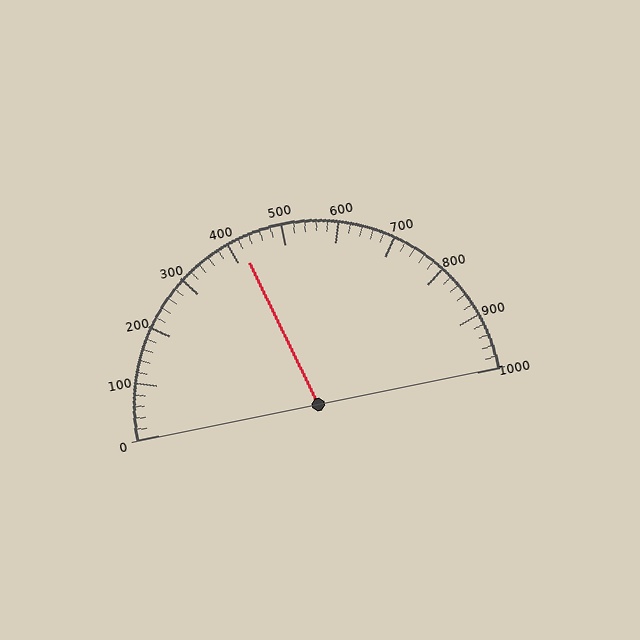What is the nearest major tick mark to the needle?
The nearest major tick mark is 400.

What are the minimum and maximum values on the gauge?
The gauge ranges from 0 to 1000.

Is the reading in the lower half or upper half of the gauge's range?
The reading is in the lower half of the range (0 to 1000).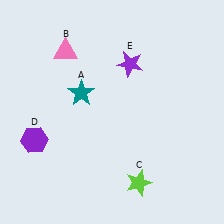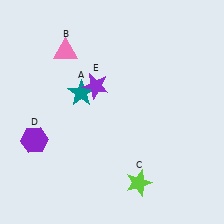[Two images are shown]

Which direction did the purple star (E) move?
The purple star (E) moved left.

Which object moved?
The purple star (E) moved left.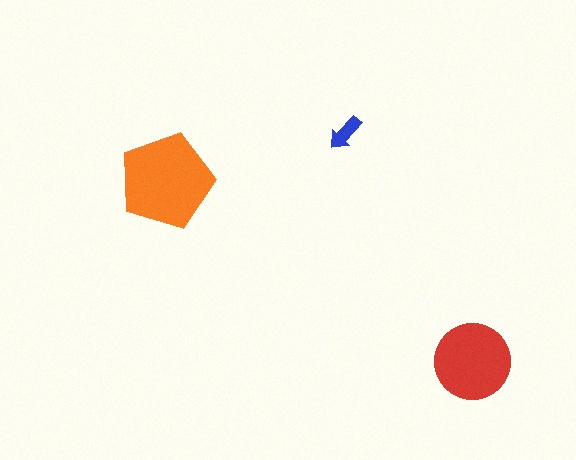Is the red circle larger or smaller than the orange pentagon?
Smaller.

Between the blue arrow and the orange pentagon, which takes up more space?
The orange pentagon.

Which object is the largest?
The orange pentagon.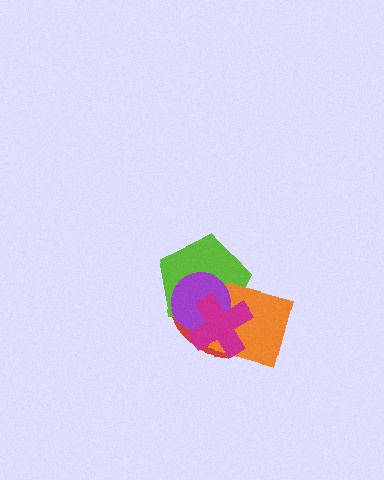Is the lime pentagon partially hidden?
Yes, it is partially covered by another shape.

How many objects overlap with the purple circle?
4 objects overlap with the purple circle.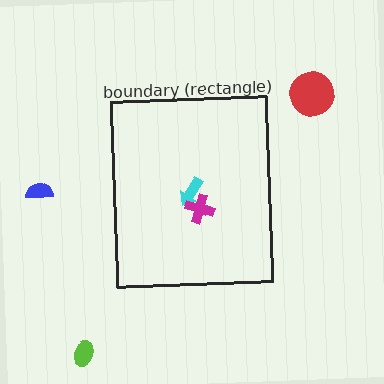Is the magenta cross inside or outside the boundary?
Inside.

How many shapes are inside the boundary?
2 inside, 3 outside.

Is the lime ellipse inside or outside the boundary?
Outside.